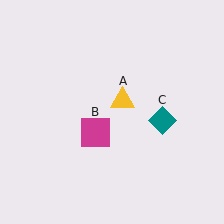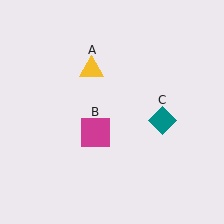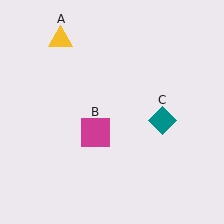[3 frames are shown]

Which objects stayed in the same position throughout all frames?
Magenta square (object B) and teal diamond (object C) remained stationary.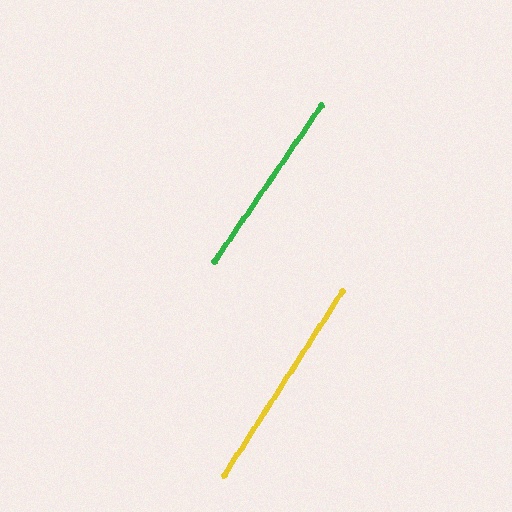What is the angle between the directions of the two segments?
Approximately 2 degrees.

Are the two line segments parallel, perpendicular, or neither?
Parallel — their directions differ by only 1.7°.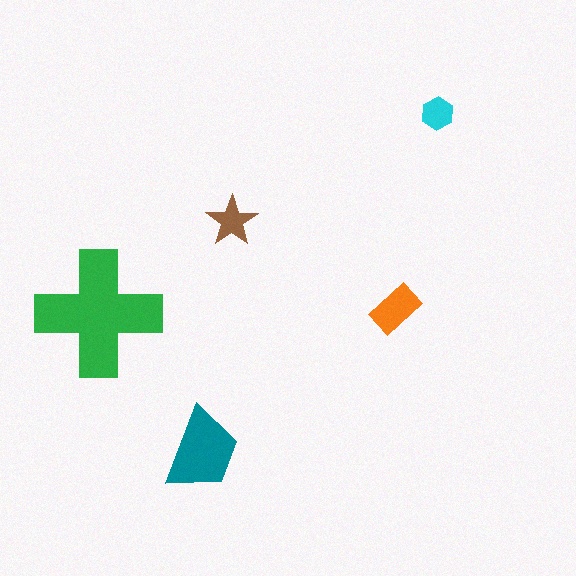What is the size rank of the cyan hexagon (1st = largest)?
5th.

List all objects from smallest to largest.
The cyan hexagon, the brown star, the orange rectangle, the teal trapezoid, the green cross.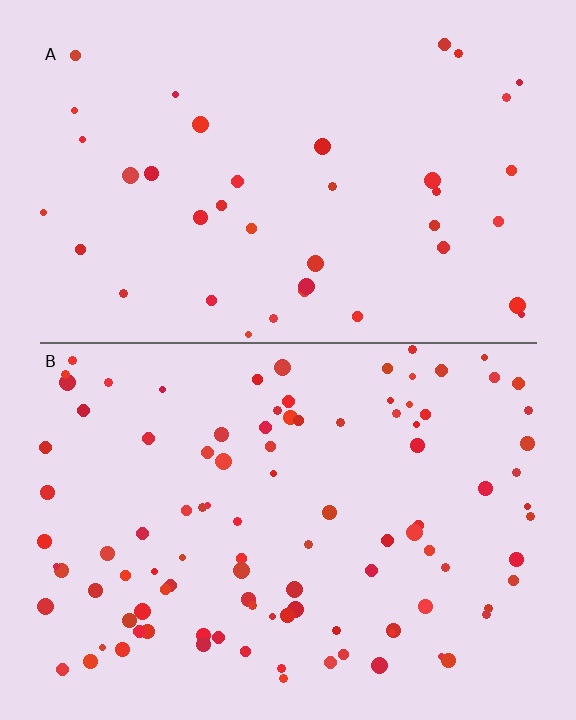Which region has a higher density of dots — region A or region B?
B (the bottom).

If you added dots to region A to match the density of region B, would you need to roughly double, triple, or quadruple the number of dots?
Approximately triple.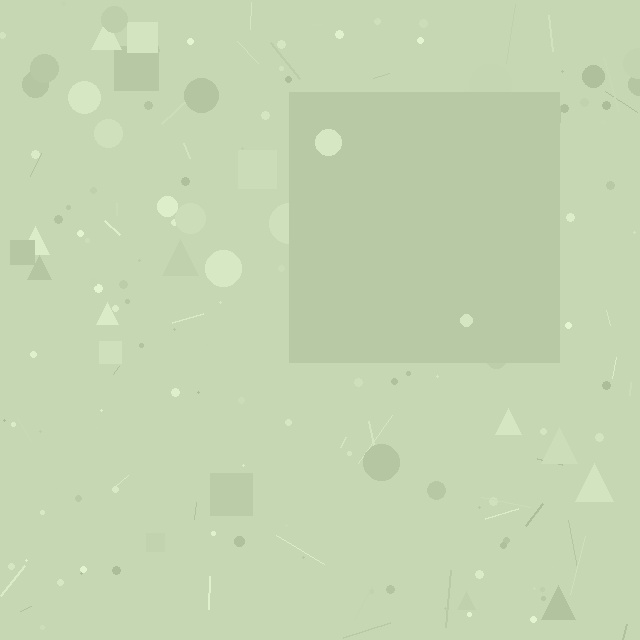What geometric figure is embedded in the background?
A square is embedded in the background.